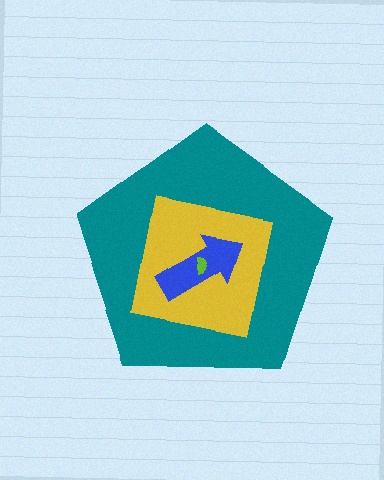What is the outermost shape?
The teal pentagon.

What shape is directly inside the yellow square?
The blue arrow.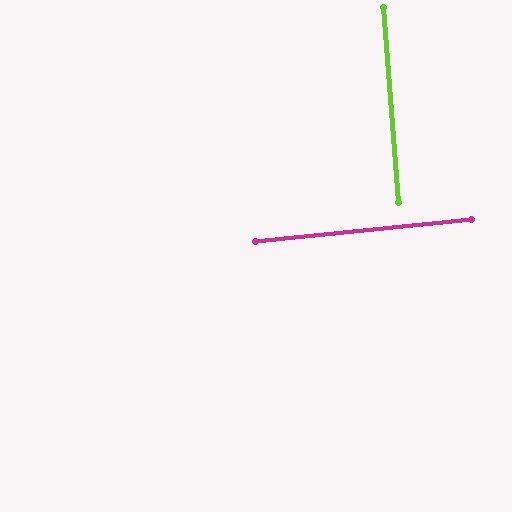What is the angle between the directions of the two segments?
Approximately 89 degrees.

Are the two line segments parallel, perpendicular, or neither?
Perpendicular — they meet at approximately 89°.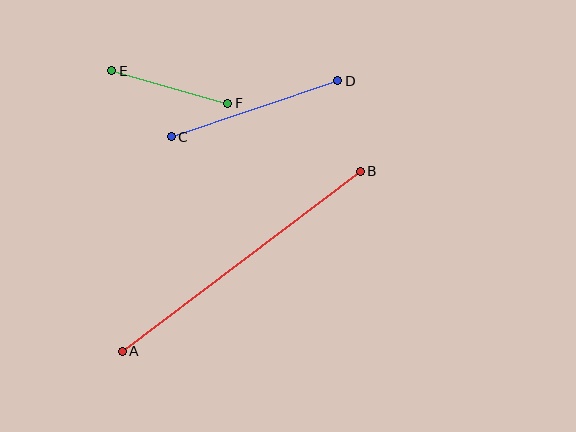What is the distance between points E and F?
The distance is approximately 120 pixels.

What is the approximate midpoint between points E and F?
The midpoint is at approximately (170, 87) pixels.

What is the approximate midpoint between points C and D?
The midpoint is at approximately (255, 109) pixels.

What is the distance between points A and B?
The distance is approximately 298 pixels.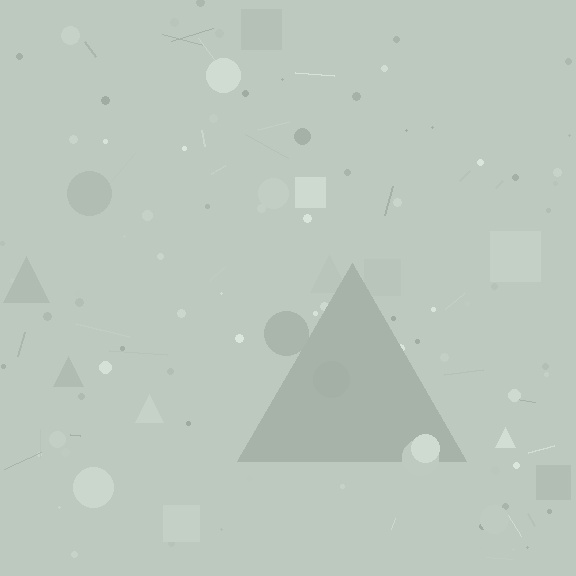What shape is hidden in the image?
A triangle is hidden in the image.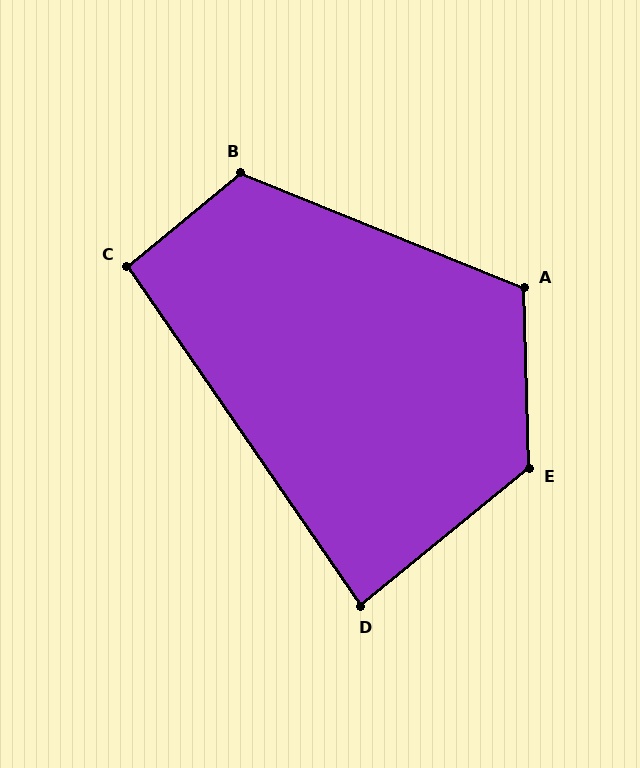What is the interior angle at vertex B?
Approximately 118 degrees (obtuse).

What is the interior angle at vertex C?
Approximately 95 degrees (obtuse).